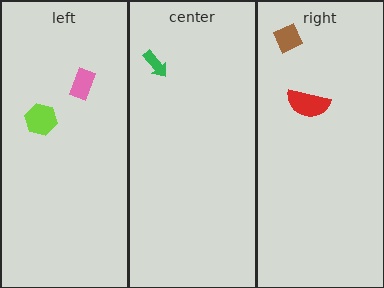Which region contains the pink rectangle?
The left region.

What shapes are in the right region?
The red semicircle, the brown diamond.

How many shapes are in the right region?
2.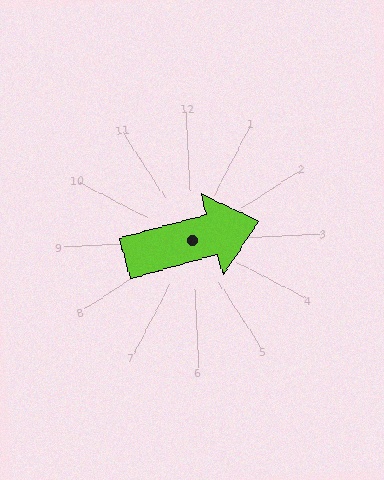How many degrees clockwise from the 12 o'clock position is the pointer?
Approximately 77 degrees.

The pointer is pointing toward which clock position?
Roughly 3 o'clock.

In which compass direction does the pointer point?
East.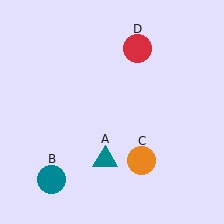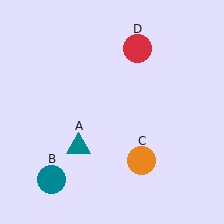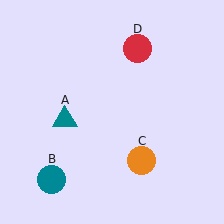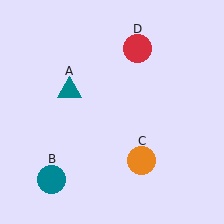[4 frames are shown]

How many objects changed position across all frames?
1 object changed position: teal triangle (object A).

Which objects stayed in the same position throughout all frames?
Teal circle (object B) and orange circle (object C) and red circle (object D) remained stationary.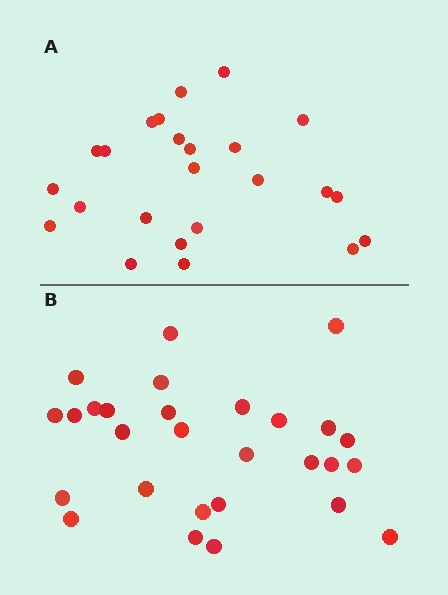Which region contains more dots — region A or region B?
Region B (the bottom region) has more dots.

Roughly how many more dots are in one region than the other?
Region B has about 4 more dots than region A.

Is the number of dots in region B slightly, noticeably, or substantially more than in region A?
Region B has only slightly more — the two regions are fairly close. The ratio is roughly 1.2 to 1.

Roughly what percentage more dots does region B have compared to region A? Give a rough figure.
About 15% more.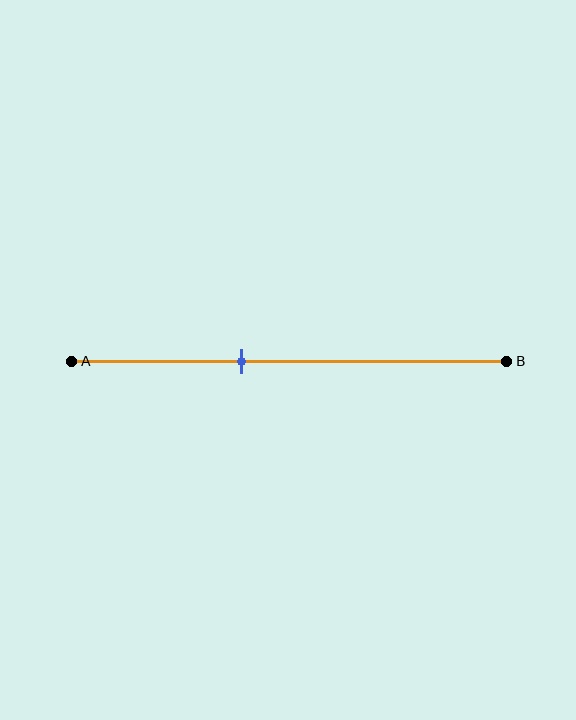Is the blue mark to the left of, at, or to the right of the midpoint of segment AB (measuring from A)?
The blue mark is to the left of the midpoint of segment AB.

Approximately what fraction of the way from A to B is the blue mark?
The blue mark is approximately 40% of the way from A to B.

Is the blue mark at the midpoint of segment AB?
No, the mark is at about 40% from A, not at the 50% midpoint.